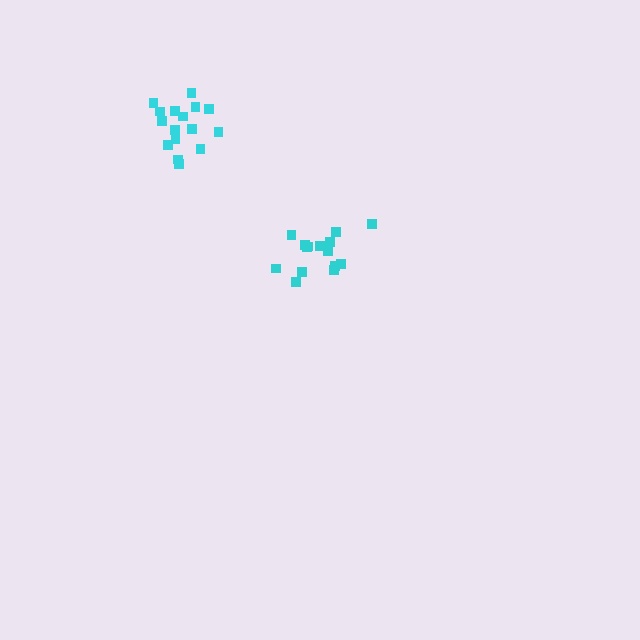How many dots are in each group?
Group 1: 15 dots, Group 2: 16 dots (31 total).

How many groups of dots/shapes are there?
There are 2 groups.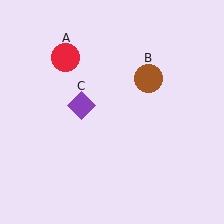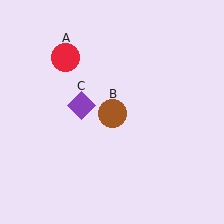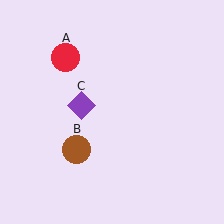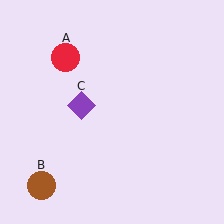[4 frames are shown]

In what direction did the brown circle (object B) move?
The brown circle (object B) moved down and to the left.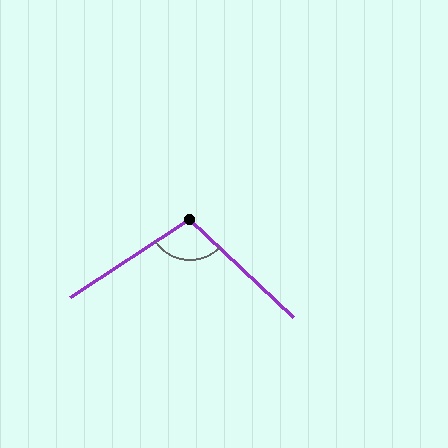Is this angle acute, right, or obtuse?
It is obtuse.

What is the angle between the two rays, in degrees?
Approximately 103 degrees.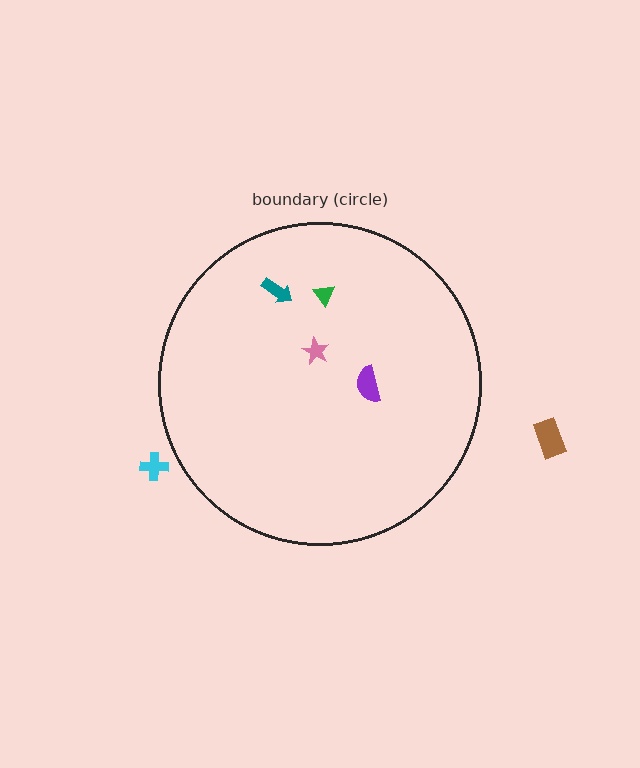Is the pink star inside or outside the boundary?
Inside.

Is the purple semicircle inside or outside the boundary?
Inside.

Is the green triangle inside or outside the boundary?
Inside.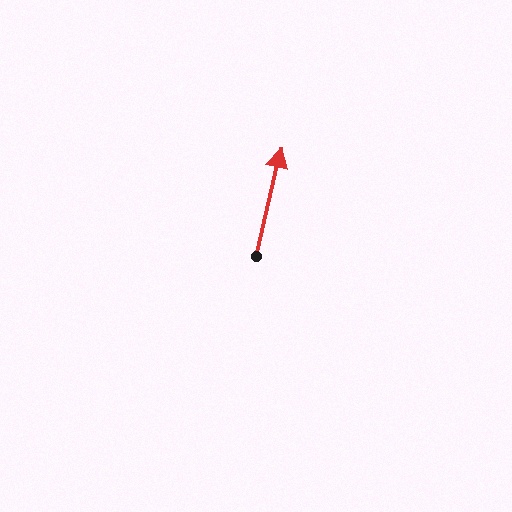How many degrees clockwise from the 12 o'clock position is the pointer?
Approximately 13 degrees.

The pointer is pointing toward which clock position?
Roughly 12 o'clock.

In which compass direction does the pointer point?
North.